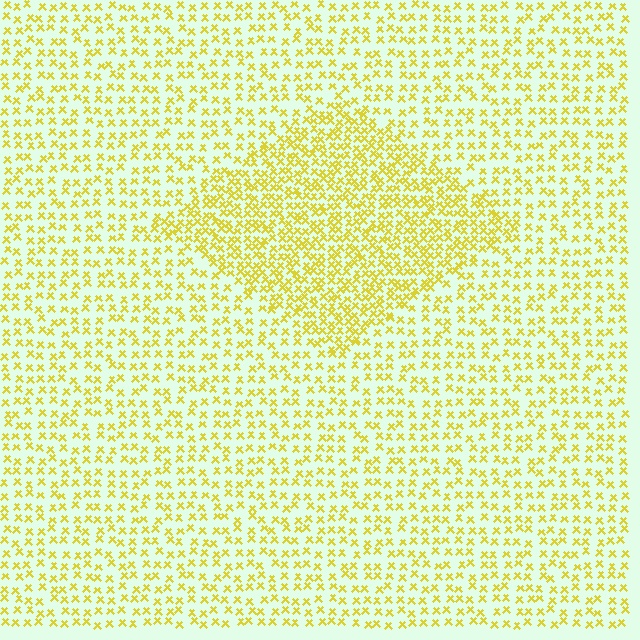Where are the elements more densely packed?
The elements are more densely packed inside the diamond boundary.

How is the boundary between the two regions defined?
The boundary is defined by a change in element density (approximately 1.9x ratio). All elements are the same color, size, and shape.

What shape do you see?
I see a diamond.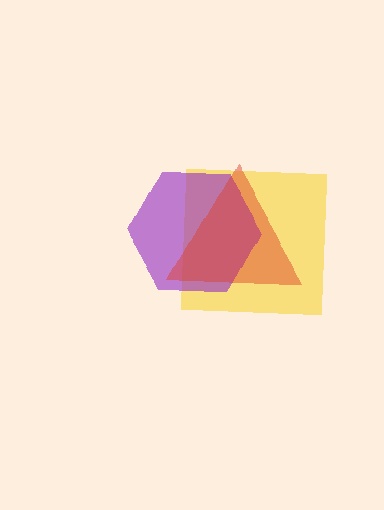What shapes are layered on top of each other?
The layered shapes are: a yellow square, a purple hexagon, a red triangle.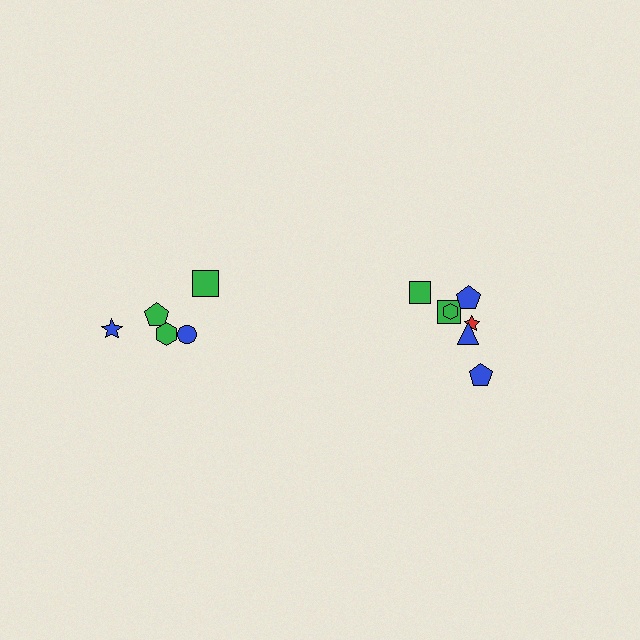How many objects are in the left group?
There are 5 objects.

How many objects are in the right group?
There are 7 objects.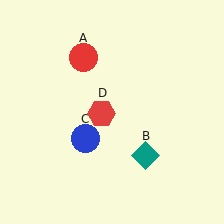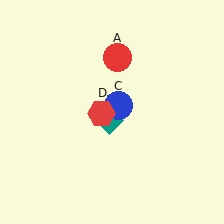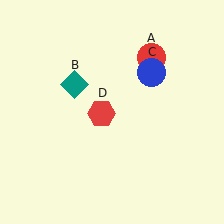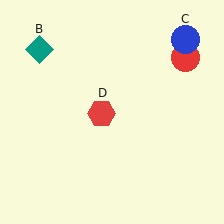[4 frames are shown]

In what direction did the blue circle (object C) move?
The blue circle (object C) moved up and to the right.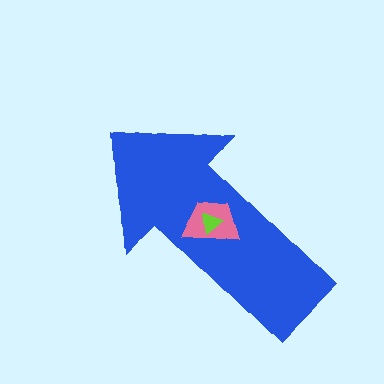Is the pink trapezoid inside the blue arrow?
Yes.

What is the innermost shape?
The lime triangle.